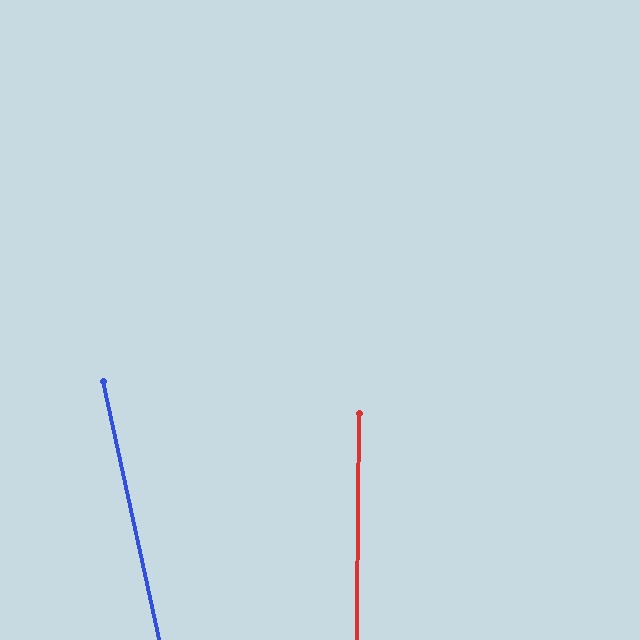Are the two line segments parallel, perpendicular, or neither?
Neither parallel nor perpendicular — they differ by about 13°.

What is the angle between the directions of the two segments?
Approximately 13 degrees.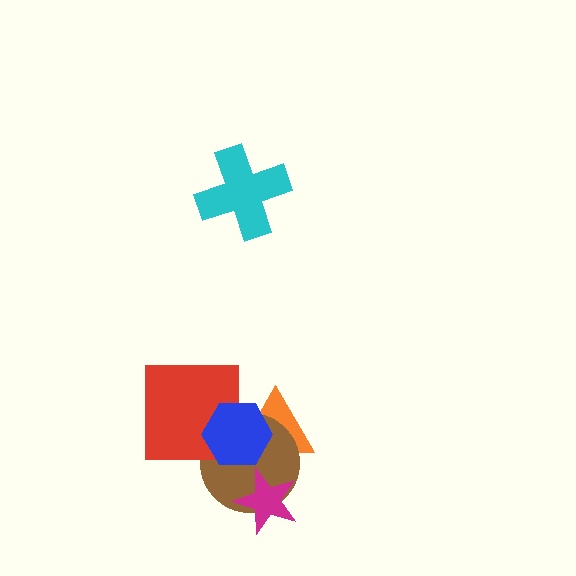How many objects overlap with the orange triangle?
2 objects overlap with the orange triangle.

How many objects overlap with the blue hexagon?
3 objects overlap with the blue hexagon.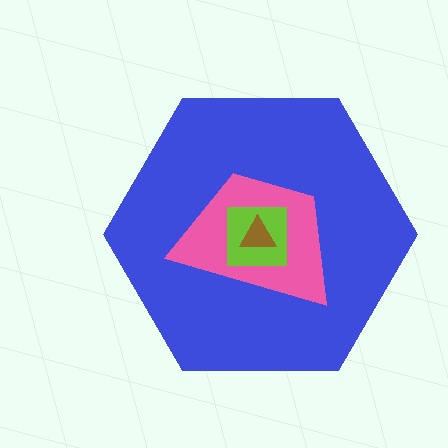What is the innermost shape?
The brown triangle.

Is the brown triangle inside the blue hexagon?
Yes.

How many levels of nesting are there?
4.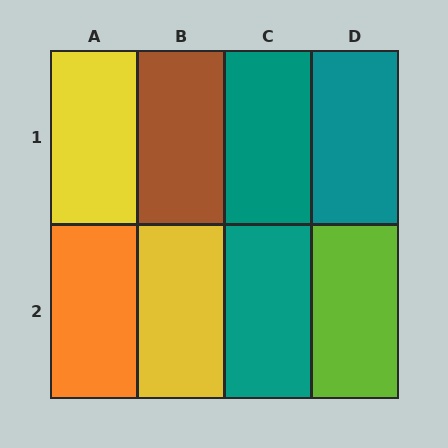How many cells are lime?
1 cell is lime.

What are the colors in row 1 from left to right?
Yellow, brown, teal, teal.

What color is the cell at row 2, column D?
Lime.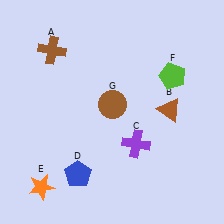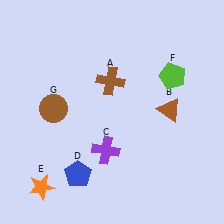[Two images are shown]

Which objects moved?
The objects that moved are: the brown cross (A), the purple cross (C), the brown circle (G).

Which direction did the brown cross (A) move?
The brown cross (A) moved right.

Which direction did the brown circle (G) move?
The brown circle (G) moved left.